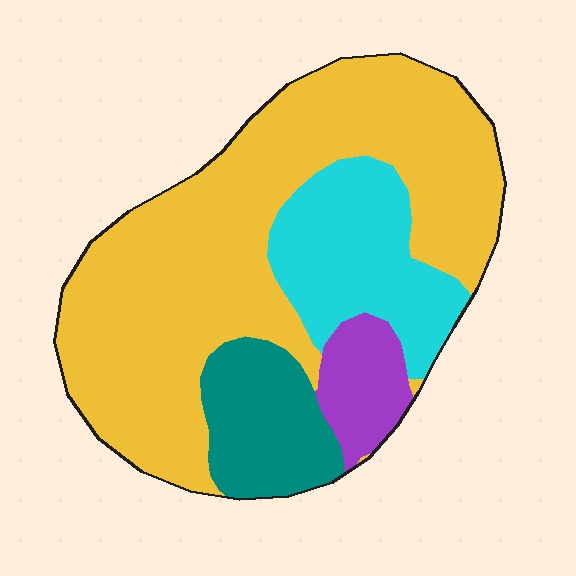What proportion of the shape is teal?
Teal takes up about one eighth (1/8) of the shape.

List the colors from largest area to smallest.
From largest to smallest: yellow, cyan, teal, purple.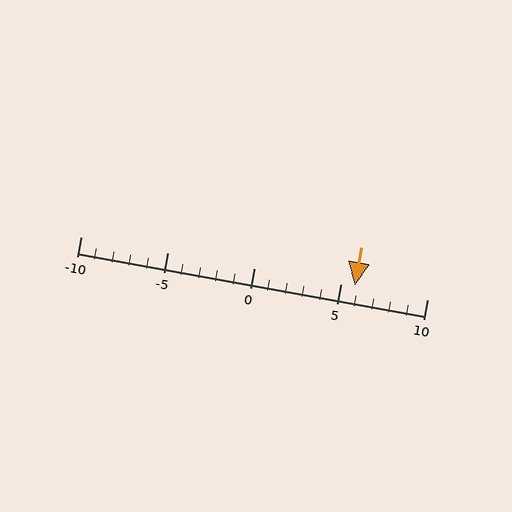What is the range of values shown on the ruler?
The ruler shows values from -10 to 10.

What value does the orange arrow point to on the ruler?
The orange arrow points to approximately 6.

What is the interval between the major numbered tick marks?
The major tick marks are spaced 5 units apart.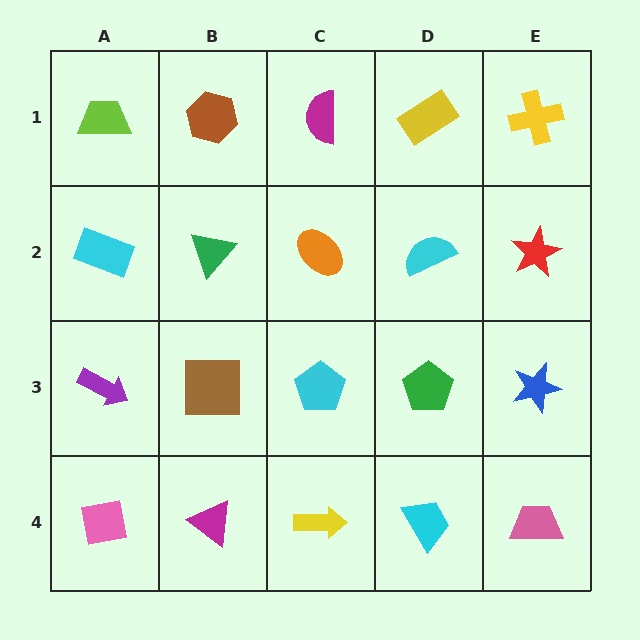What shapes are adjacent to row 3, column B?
A green triangle (row 2, column B), a magenta triangle (row 4, column B), a purple arrow (row 3, column A), a cyan pentagon (row 3, column C).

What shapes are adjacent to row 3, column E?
A red star (row 2, column E), a pink trapezoid (row 4, column E), a green pentagon (row 3, column D).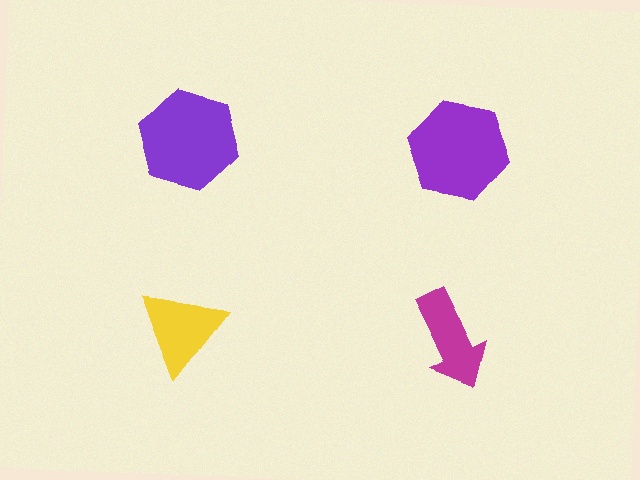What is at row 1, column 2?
A purple hexagon.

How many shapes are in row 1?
2 shapes.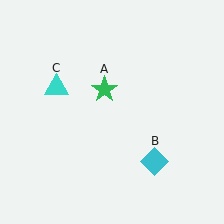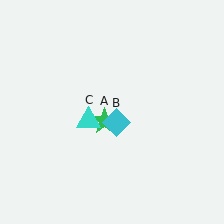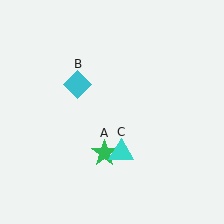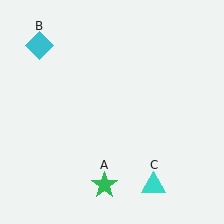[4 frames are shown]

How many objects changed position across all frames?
3 objects changed position: green star (object A), cyan diamond (object B), cyan triangle (object C).